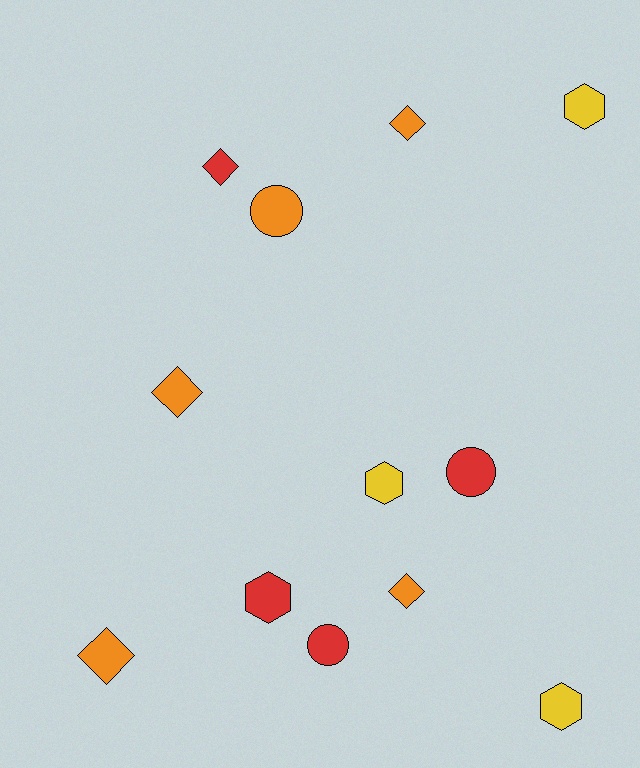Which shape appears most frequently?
Diamond, with 5 objects.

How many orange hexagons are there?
There are no orange hexagons.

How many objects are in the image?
There are 12 objects.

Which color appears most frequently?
Orange, with 5 objects.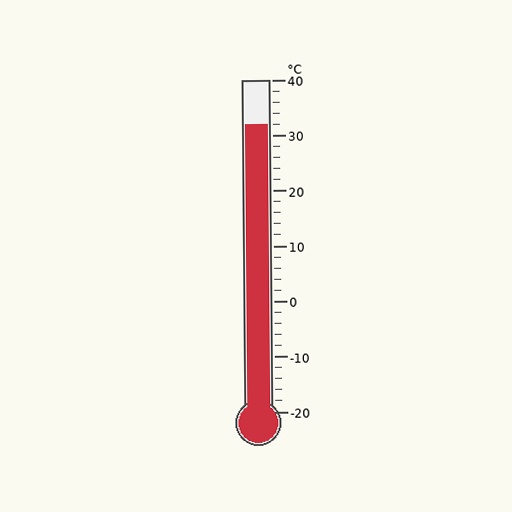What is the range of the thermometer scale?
The thermometer scale ranges from -20°C to 40°C.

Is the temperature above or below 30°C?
The temperature is above 30°C.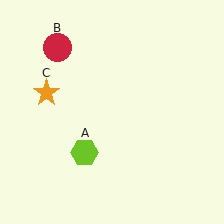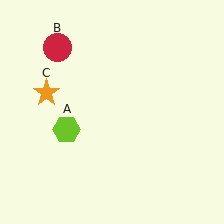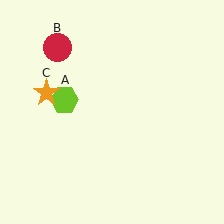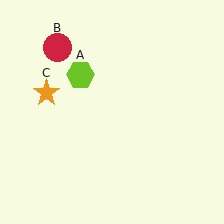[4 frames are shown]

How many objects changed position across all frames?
1 object changed position: lime hexagon (object A).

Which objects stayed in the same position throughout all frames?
Red circle (object B) and orange star (object C) remained stationary.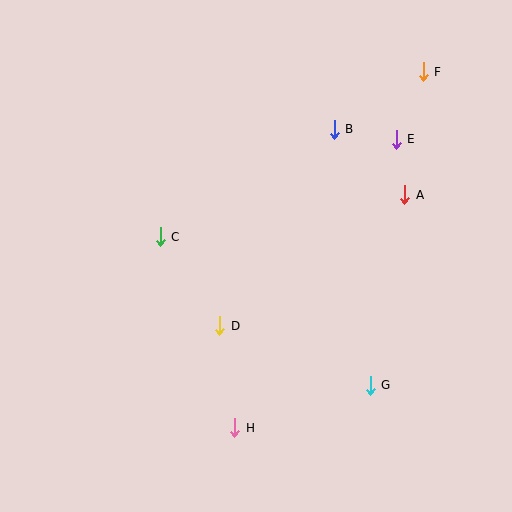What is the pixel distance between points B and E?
The distance between B and E is 62 pixels.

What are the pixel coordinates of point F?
Point F is at (423, 72).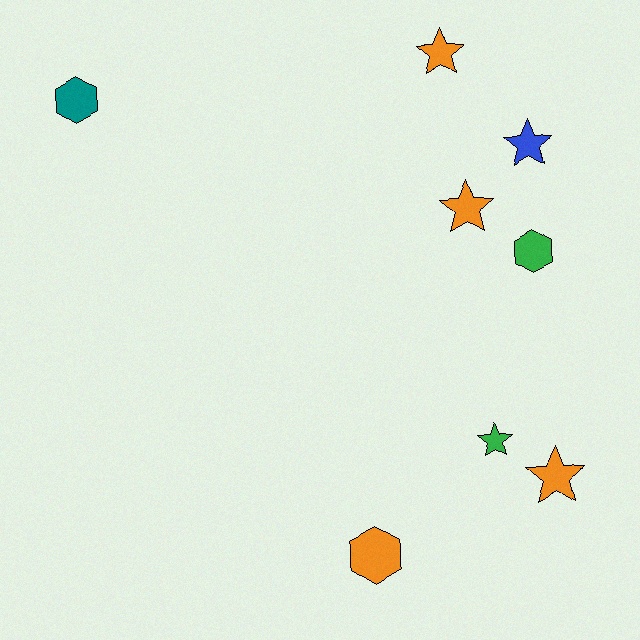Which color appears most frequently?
Orange, with 4 objects.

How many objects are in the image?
There are 8 objects.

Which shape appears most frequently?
Star, with 5 objects.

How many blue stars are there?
There is 1 blue star.